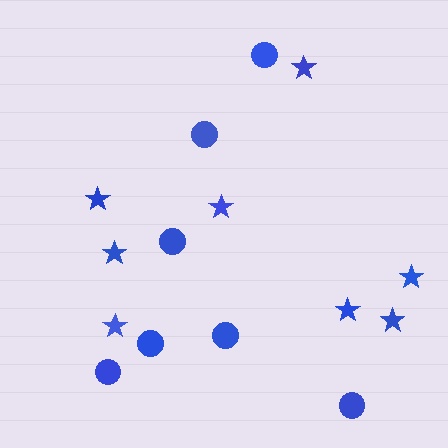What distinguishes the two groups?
There are 2 groups: one group of circles (7) and one group of stars (8).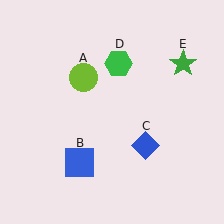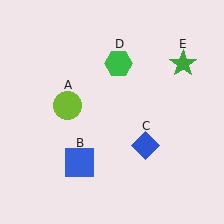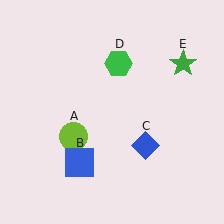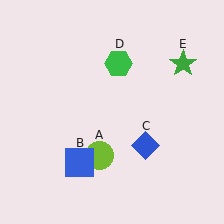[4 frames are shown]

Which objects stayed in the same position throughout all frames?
Blue square (object B) and blue diamond (object C) and green hexagon (object D) and green star (object E) remained stationary.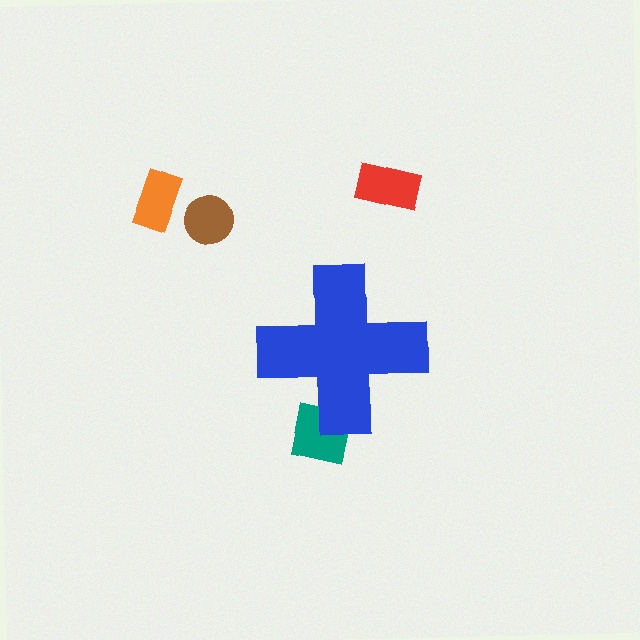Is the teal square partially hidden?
Yes, the teal square is partially hidden behind the blue cross.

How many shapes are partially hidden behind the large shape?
1 shape is partially hidden.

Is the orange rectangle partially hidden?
No, the orange rectangle is fully visible.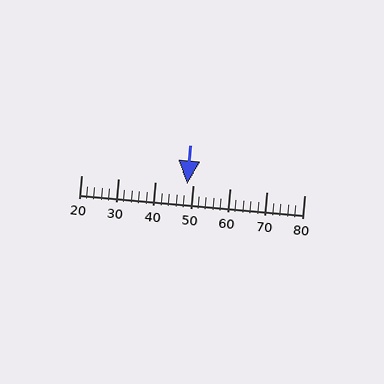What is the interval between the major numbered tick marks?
The major tick marks are spaced 10 units apart.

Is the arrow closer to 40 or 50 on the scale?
The arrow is closer to 50.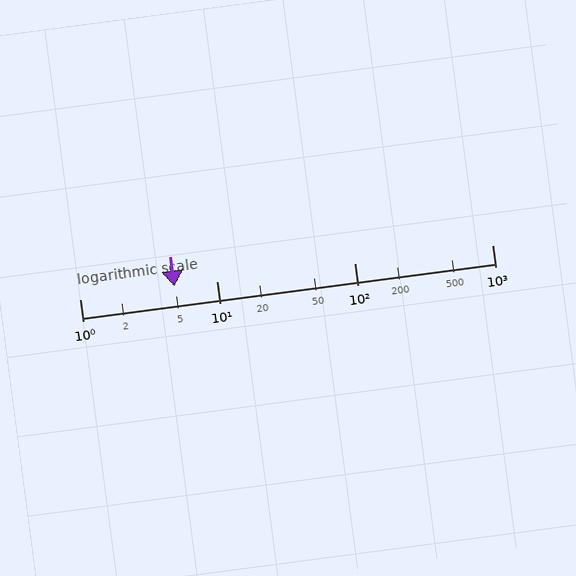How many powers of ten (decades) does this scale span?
The scale spans 3 decades, from 1 to 1000.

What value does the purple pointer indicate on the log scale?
The pointer indicates approximately 4.9.